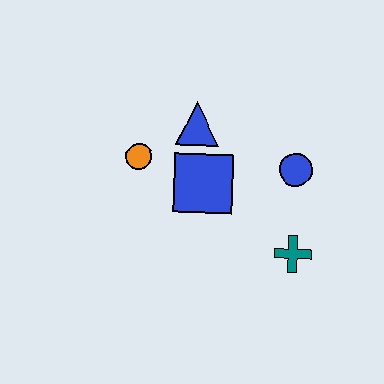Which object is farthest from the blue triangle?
The teal cross is farthest from the blue triangle.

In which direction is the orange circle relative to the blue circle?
The orange circle is to the left of the blue circle.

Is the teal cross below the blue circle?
Yes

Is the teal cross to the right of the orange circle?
Yes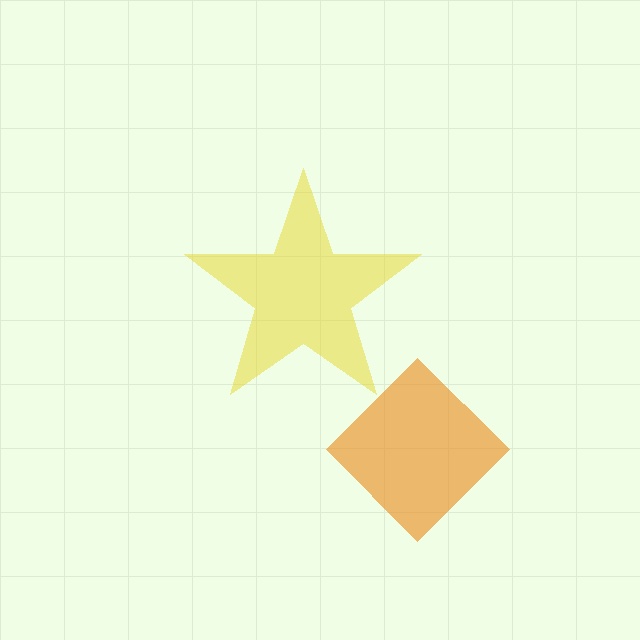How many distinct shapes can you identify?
There are 2 distinct shapes: an orange diamond, a yellow star.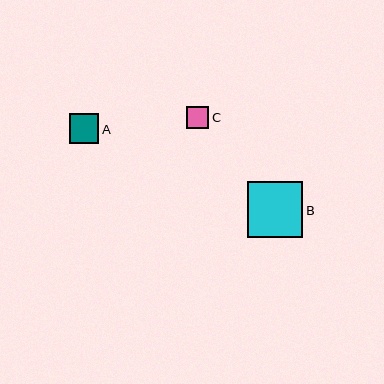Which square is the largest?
Square B is the largest with a size of approximately 56 pixels.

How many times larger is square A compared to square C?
Square A is approximately 1.3 times the size of square C.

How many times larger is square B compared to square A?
Square B is approximately 1.9 times the size of square A.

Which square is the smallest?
Square C is the smallest with a size of approximately 22 pixels.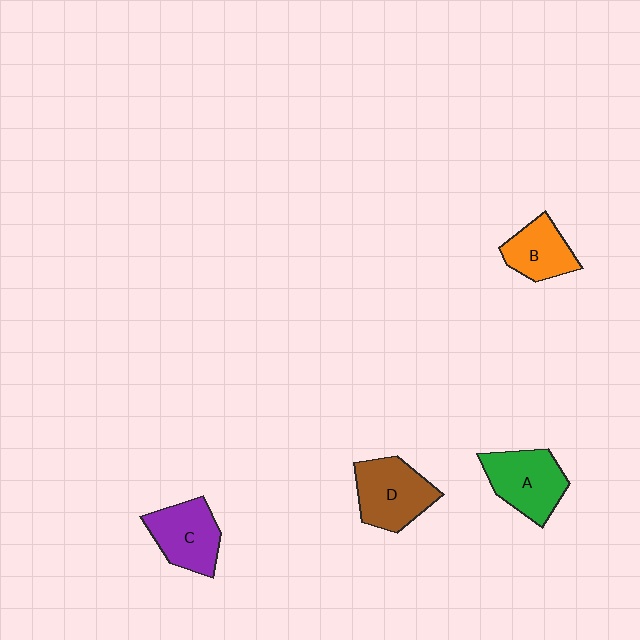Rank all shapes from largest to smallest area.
From largest to smallest: D (brown), A (green), C (purple), B (orange).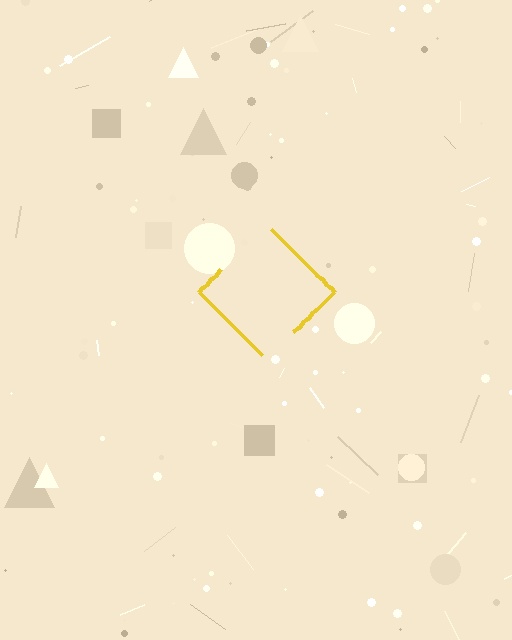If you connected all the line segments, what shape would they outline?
They would outline a diamond.